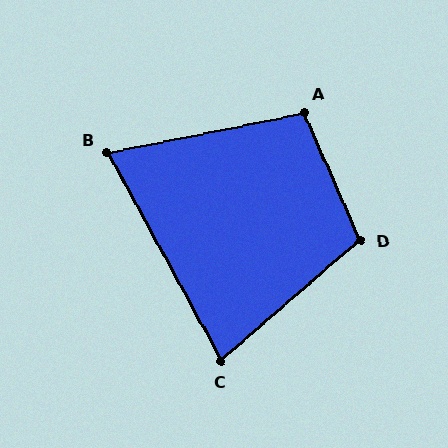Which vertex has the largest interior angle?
D, at approximately 107 degrees.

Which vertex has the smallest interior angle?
B, at approximately 73 degrees.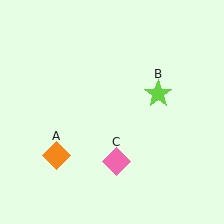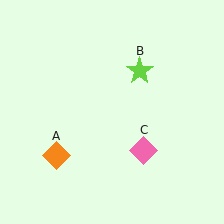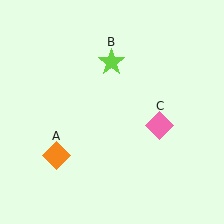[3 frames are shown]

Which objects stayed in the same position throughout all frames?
Orange diamond (object A) remained stationary.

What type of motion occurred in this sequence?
The lime star (object B), pink diamond (object C) rotated counterclockwise around the center of the scene.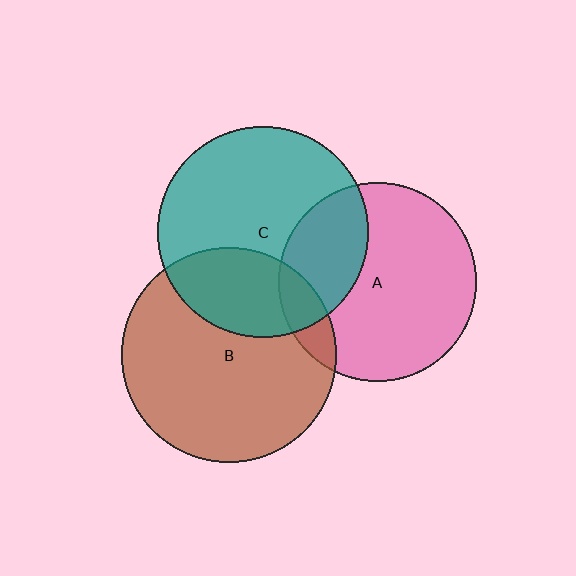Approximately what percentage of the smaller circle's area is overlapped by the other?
Approximately 30%.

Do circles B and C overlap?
Yes.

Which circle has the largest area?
Circle B (brown).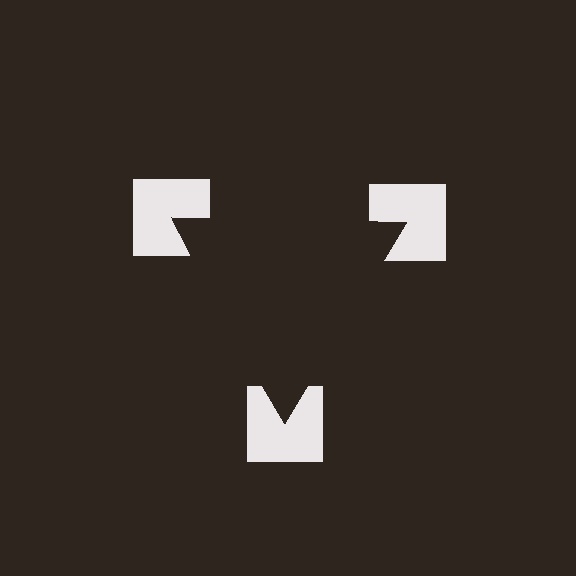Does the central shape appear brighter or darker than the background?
It typically appears slightly darker than the background, even though no actual brightness change is drawn.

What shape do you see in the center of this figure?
An illusory triangle — its edges are inferred from the aligned wedge cuts in the notched squares, not physically drawn.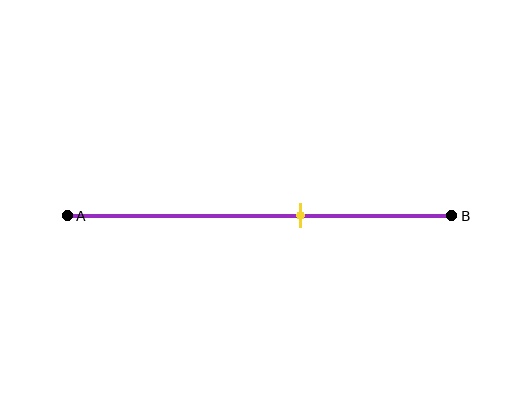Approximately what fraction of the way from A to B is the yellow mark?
The yellow mark is approximately 60% of the way from A to B.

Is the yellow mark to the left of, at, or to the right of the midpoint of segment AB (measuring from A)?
The yellow mark is to the right of the midpoint of segment AB.